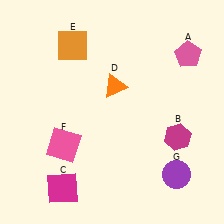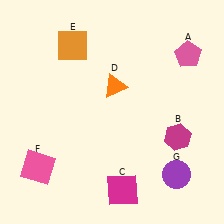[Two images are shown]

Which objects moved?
The objects that moved are: the magenta square (C), the pink square (F).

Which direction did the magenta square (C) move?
The magenta square (C) moved right.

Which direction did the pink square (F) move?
The pink square (F) moved left.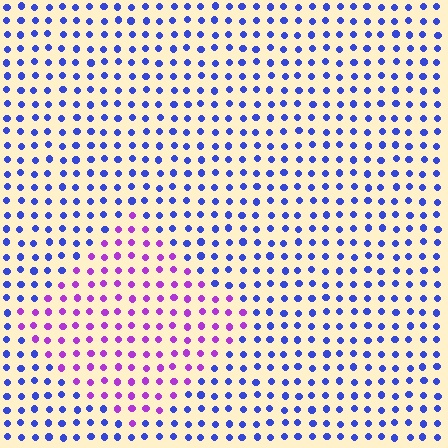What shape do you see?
I see a diamond.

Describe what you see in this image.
The image is filled with small blue elements in a uniform arrangement. A diamond-shaped region is visible where the elements are tinted to a slightly different hue, forming a subtle color boundary.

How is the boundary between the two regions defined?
The boundary is defined purely by a slight shift in hue (about 52 degrees). Spacing, size, and orientation are identical on both sides.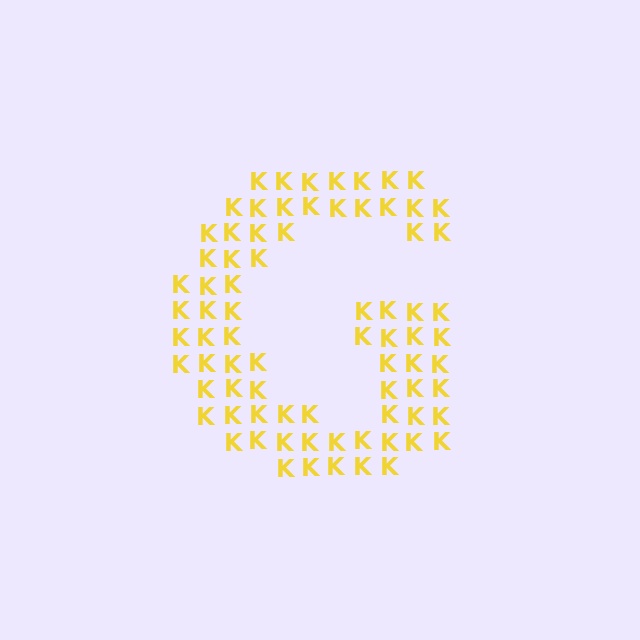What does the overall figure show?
The overall figure shows the letter G.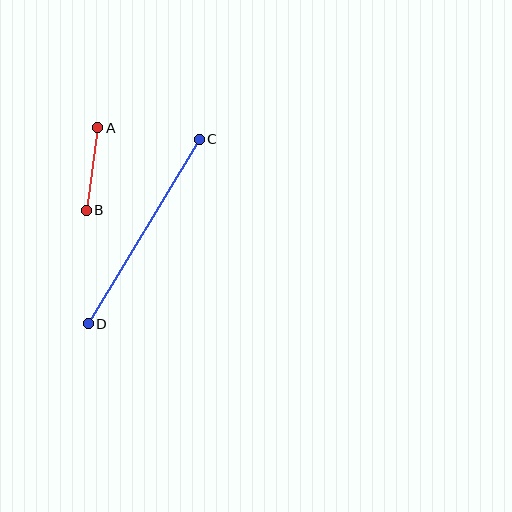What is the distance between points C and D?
The distance is approximately 215 pixels.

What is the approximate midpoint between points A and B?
The midpoint is at approximately (92, 169) pixels.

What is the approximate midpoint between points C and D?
The midpoint is at approximately (144, 232) pixels.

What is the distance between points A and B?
The distance is approximately 83 pixels.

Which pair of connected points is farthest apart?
Points C and D are farthest apart.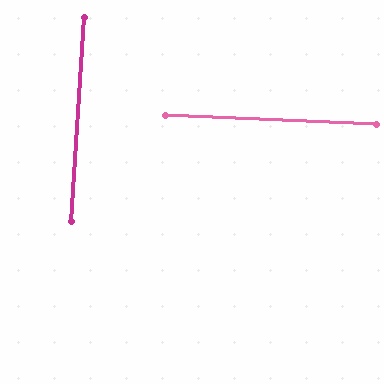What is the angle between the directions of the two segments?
Approximately 89 degrees.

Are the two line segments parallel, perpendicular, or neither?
Perpendicular — they meet at approximately 89°.